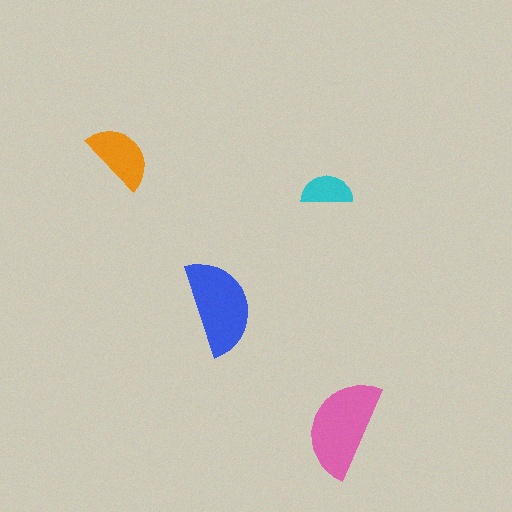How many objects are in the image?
There are 4 objects in the image.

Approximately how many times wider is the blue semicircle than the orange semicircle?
About 1.5 times wider.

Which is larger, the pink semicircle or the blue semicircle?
The pink one.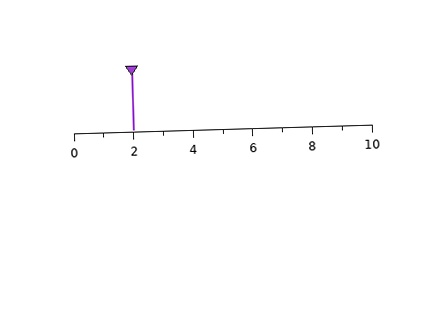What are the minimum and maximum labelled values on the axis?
The axis runs from 0 to 10.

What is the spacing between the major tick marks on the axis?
The major ticks are spaced 2 apart.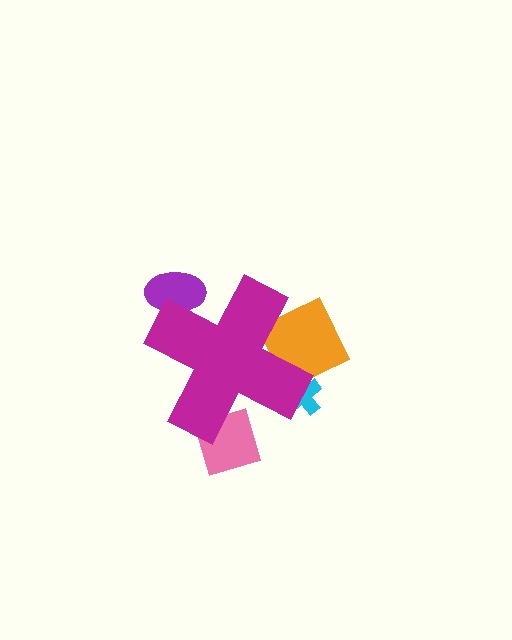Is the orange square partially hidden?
Yes, the orange square is partially hidden behind the magenta cross.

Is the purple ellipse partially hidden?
Yes, the purple ellipse is partially hidden behind the magenta cross.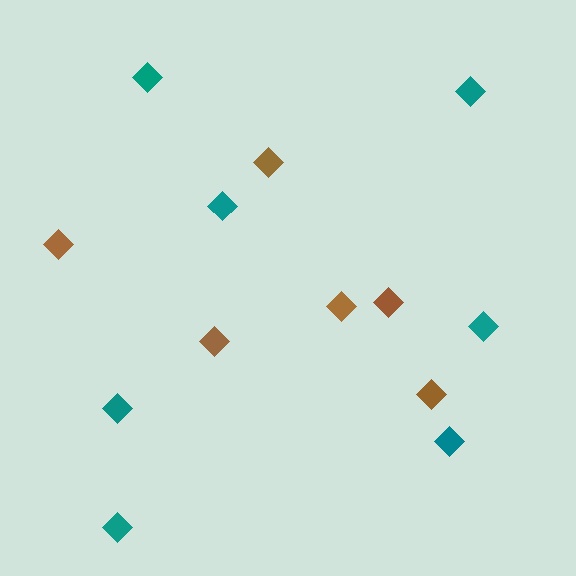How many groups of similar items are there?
There are 2 groups: one group of teal diamonds (7) and one group of brown diamonds (6).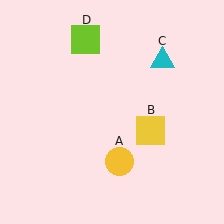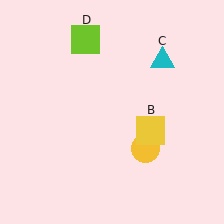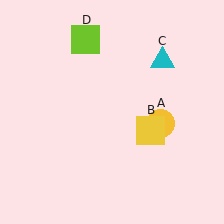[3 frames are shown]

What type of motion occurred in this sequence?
The yellow circle (object A) rotated counterclockwise around the center of the scene.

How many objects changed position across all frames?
1 object changed position: yellow circle (object A).